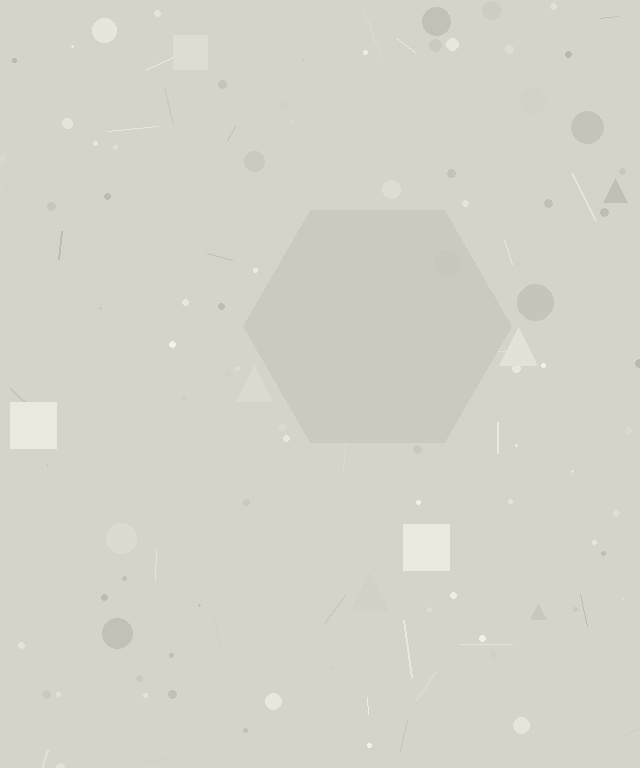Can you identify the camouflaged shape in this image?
The camouflaged shape is a hexagon.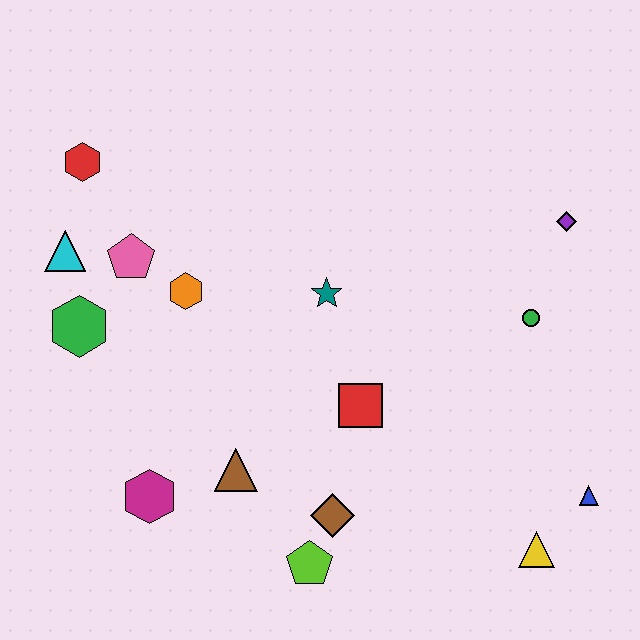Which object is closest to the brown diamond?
The lime pentagon is closest to the brown diamond.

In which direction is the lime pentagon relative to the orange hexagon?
The lime pentagon is below the orange hexagon.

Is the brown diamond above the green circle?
No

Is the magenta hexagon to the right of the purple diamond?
No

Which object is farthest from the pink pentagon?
The blue triangle is farthest from the pink pentagon.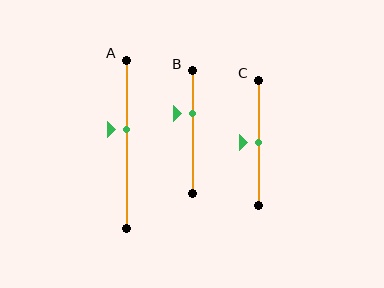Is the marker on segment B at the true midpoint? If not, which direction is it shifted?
No, the marker on segment B is shifted upward by about 15% of the segment length.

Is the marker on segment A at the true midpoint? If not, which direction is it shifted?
No, the marker on segment A is shifted upward by about 8% of the segment length.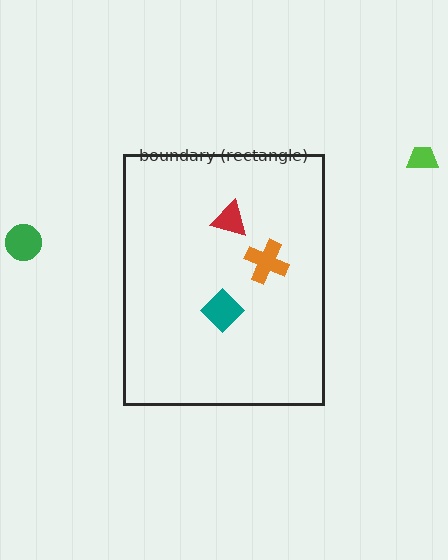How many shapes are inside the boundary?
3 inside, 2 outside.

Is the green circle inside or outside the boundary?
Outside.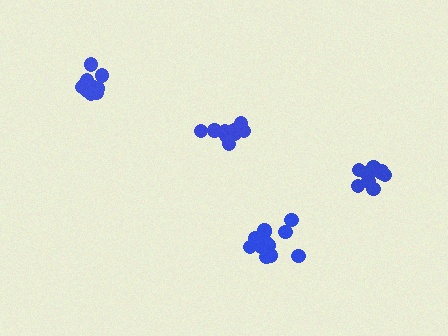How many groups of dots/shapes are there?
There are 4 groups.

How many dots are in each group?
Group 1: 14 dots, Group 2: 14 dots, Group 3: 10 dots, Group 4: 9 dots (47 total).